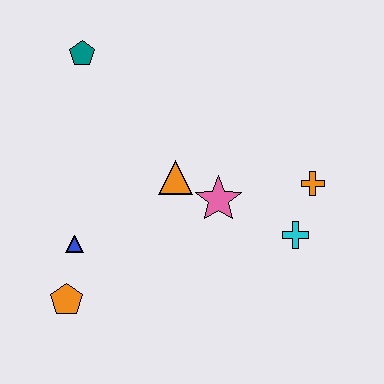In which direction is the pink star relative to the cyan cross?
The pink star is to the left of the cyan cross.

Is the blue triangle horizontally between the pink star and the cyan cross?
No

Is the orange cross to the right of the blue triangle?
Yes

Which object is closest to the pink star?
The orange triangle is closest to the pink star.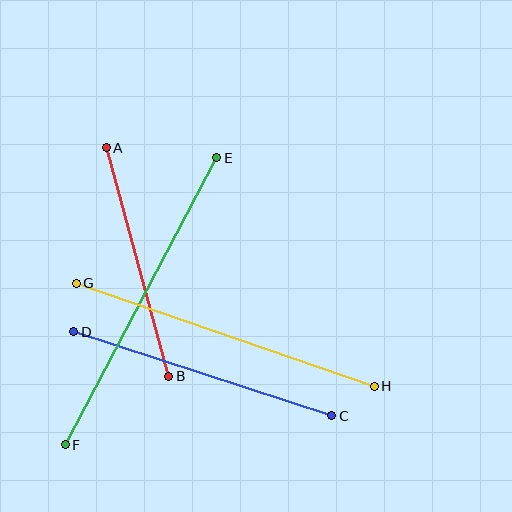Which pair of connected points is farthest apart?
Points E and F are farthest apart.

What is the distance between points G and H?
The distance is approximately 315 pixels.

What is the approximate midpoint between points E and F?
The midpoint is at approximately (141, 301) pixels.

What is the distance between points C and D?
The distance is approximately 272 pixels.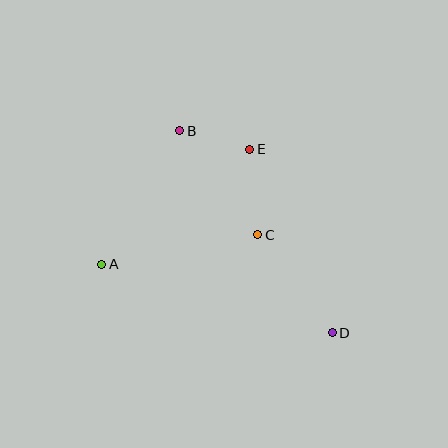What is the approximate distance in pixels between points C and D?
The distance between C and D is approximately 123 pixels.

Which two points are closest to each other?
Points B and E are closest to each other.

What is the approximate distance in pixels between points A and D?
The distance between A and D is approximately 240 pixels.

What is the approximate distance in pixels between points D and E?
The distance between D and E is approximately 201 pixels.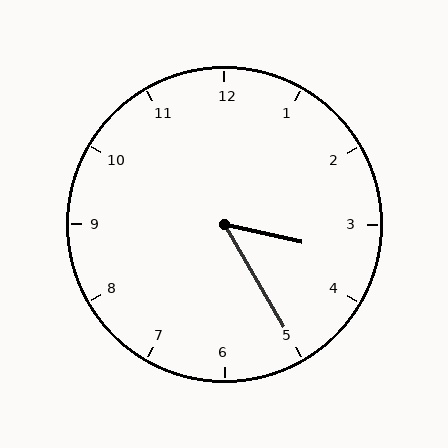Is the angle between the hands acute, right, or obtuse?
It is acute.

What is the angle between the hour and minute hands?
Approximately 48 degrees.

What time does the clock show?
3:25.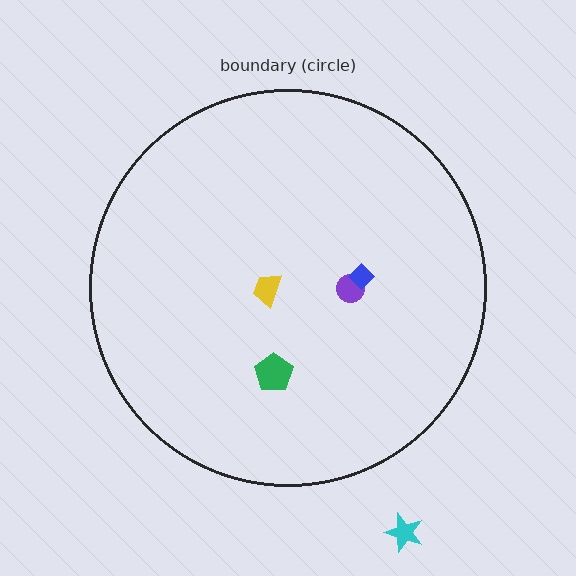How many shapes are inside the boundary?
4 inside, 1 outside.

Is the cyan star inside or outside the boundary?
Outside.